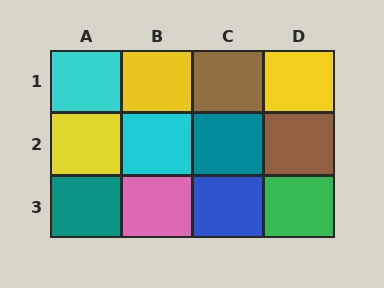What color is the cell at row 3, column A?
Teal.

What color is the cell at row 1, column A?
Cyan.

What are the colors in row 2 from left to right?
Yellow, cyan, teal, brown.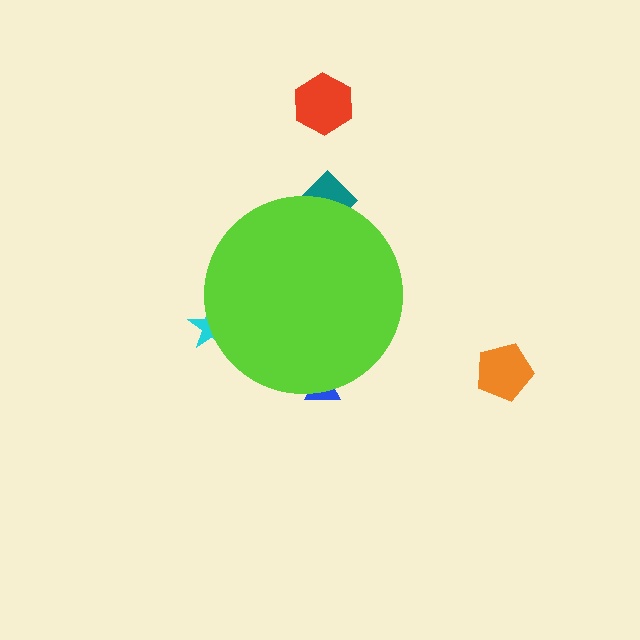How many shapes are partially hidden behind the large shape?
3 shapes are partially hidden.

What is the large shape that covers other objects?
A lime circle.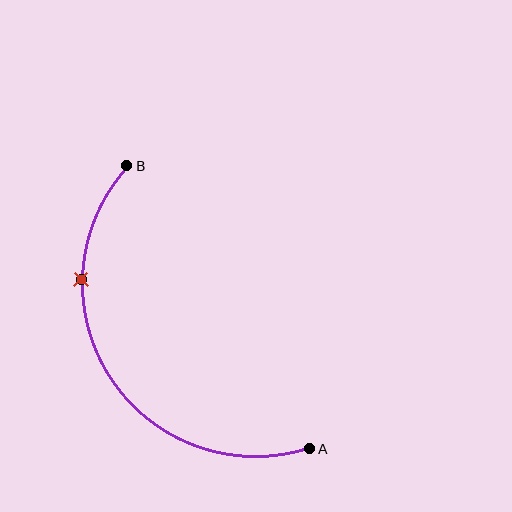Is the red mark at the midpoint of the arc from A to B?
No. The red mark lies on the arc but is closer to endpoint B. The arc midpoint would be at the point on the curve equidistant along the arc from both A and B.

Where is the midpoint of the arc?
The arc midpoint is the point on the curve farthest from the straight line joining A and B. It sits to the left of that line.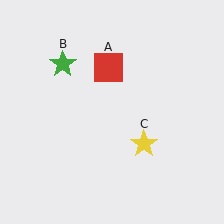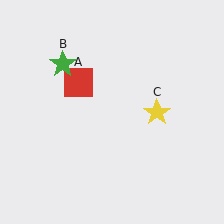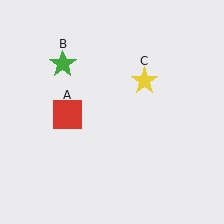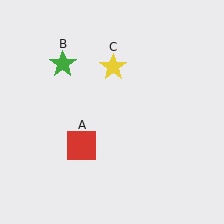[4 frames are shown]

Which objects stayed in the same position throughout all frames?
Green star (object B) remained stationary.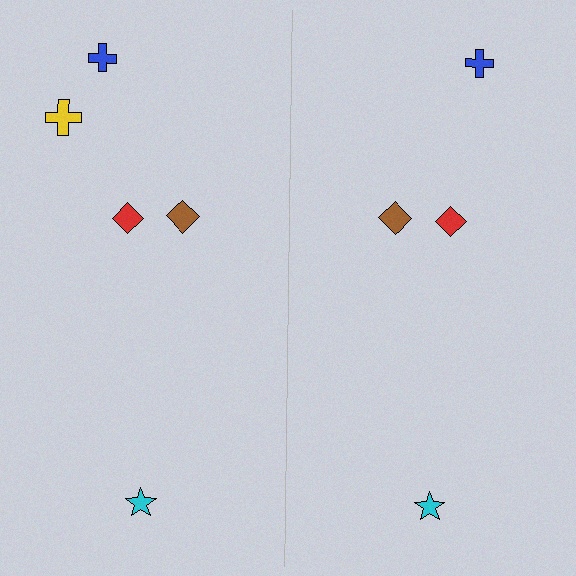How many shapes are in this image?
There are 9 shapes in this image.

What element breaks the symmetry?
A yellow cross is missing from the right side.